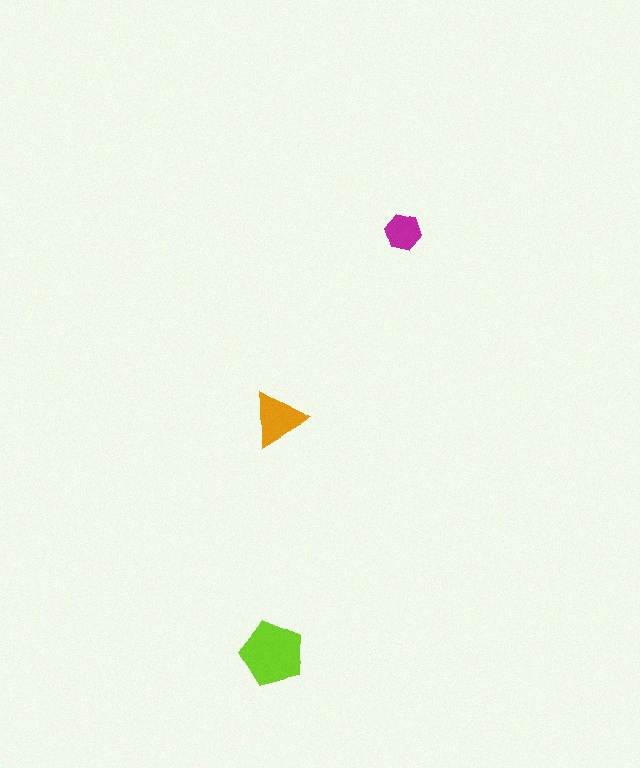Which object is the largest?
The lime pentagon.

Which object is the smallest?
The magenta hexagon.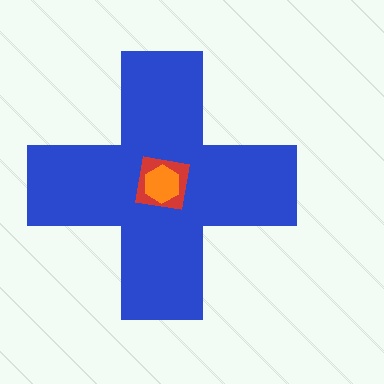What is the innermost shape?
The orange hexagon.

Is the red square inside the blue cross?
Yes.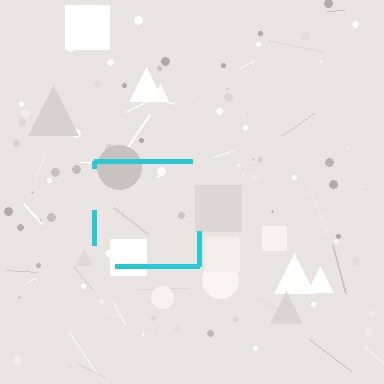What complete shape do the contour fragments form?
The contour fragments form a square.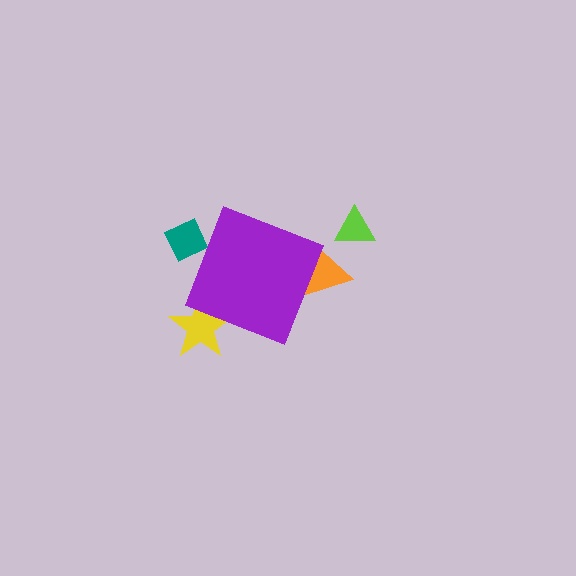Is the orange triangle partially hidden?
Yes, the orange triangle is partially hidden behind the purple diamond.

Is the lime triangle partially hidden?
No, the lime triangle is fully visible.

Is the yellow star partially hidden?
Yes, the yellow star is partially hidden behind the purple diamond.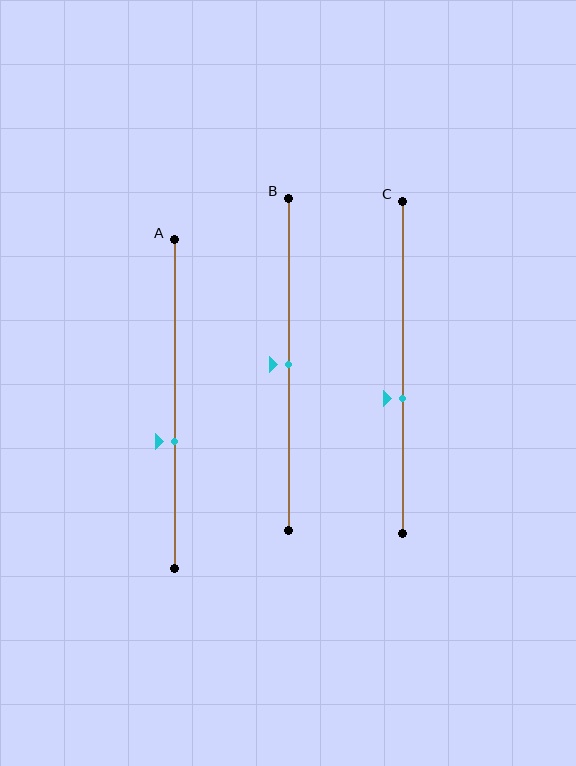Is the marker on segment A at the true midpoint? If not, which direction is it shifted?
No, the marker on segment A is shifted downward by about 11% of the segment length.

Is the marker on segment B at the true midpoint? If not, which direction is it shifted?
Yes, the marker on segment B is at the true midpoint.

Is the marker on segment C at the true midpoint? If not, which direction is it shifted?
No, the marker on segment C is shifted downward by about 9% of the segment length.